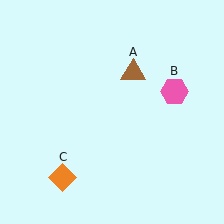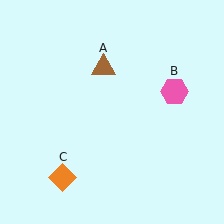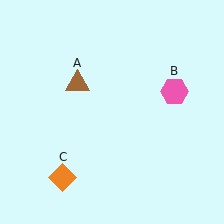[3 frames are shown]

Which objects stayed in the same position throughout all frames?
Pink hexagon (object B) and orange diamond (object C) remained stationary.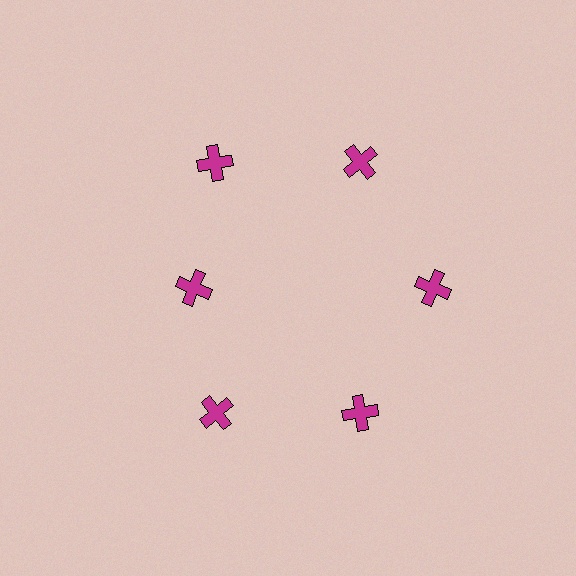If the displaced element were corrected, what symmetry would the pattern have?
It would have 6-fold rotational symmetry — the pattern would map onto itself every 60 degrees.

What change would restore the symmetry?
The symmetry would be restored by moving it outward, back onto the ring so that all 6 crosses sit at equal angles and equal distance from the center.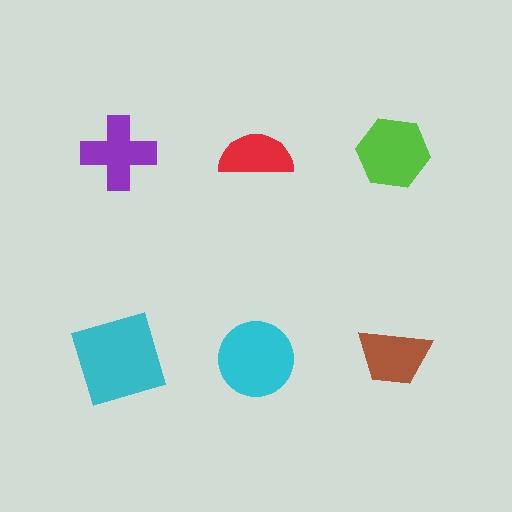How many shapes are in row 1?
3 shapes.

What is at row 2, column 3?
A brown trapezoid.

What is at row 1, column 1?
A purple cross.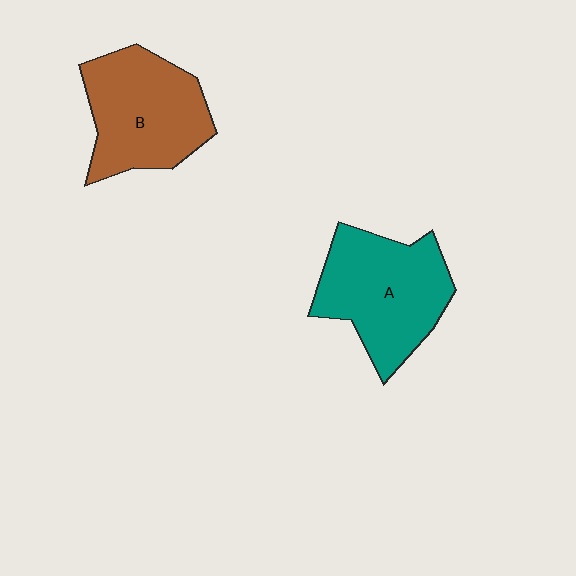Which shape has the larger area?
Shape A (teal).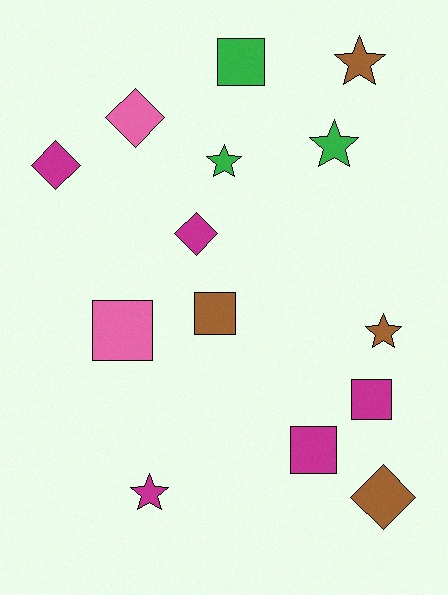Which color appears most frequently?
Magenta, with 5 objects.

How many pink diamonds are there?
There is 1 pink diamond.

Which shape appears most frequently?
Square, with 5 objects.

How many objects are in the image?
There are 14 objects.